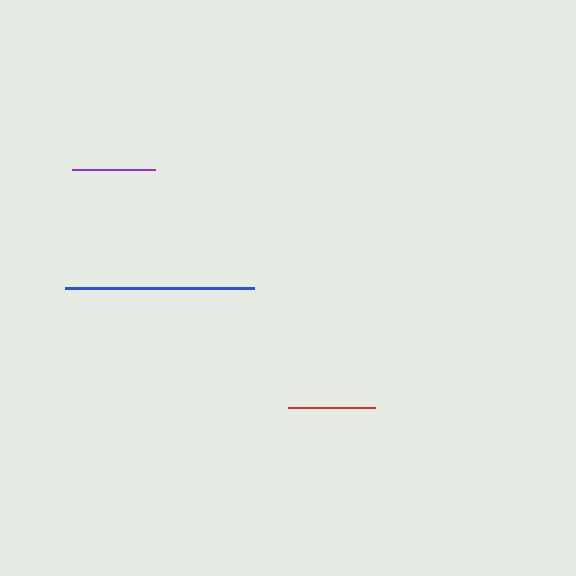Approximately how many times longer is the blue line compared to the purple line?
The blue line is approximately 2.3 times the length of the purple line.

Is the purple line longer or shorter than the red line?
The red line is longer than the purple line.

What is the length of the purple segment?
The purple segment is approximately 83 pixels long.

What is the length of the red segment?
The red segment is approximately 87 pixels long.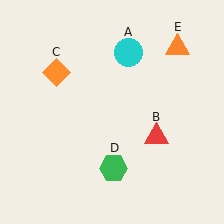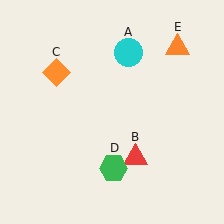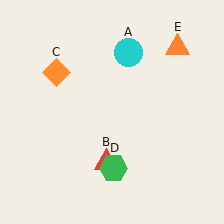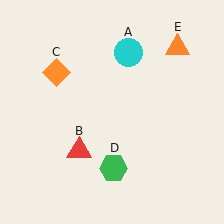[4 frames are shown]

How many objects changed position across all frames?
1 object changed position: red triangle (object B).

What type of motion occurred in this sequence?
The red triangle (object B) rotated clockwise around the center of the scene.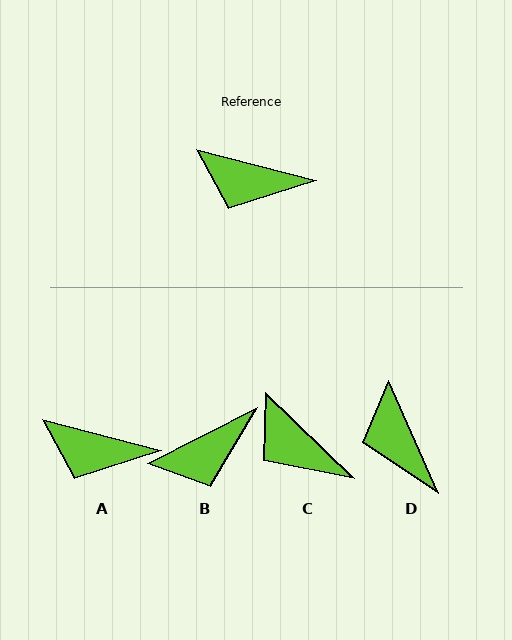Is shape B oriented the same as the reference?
No, it is off by about 42 degrees.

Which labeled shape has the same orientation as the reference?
A.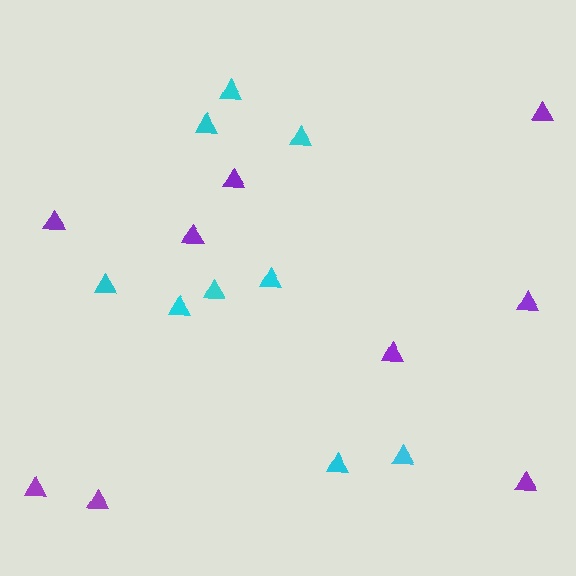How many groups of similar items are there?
There are 2 groups: one group of cyan triangles (9) and one group of purple triangles (9).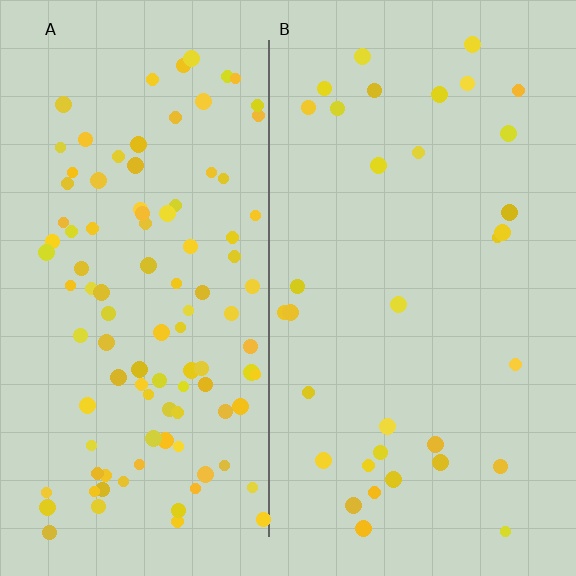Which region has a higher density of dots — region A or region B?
A (the left).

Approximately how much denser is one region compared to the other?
Approximately 3.1× — region A over region B.